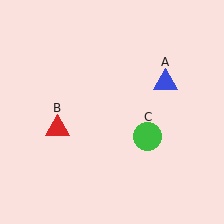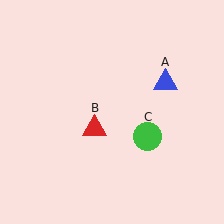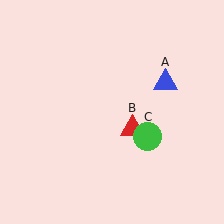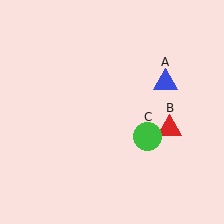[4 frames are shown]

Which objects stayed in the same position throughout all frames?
Blue triangle (object A) and green circle (object C) remained stationary.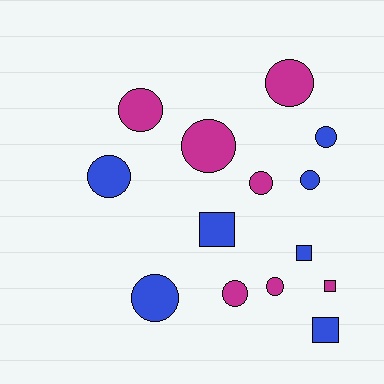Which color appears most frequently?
Blue, with 7 objects.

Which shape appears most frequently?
Circle, with 10 objects.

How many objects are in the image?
There are 14 objects.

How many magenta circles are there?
There are 6 magenta circles.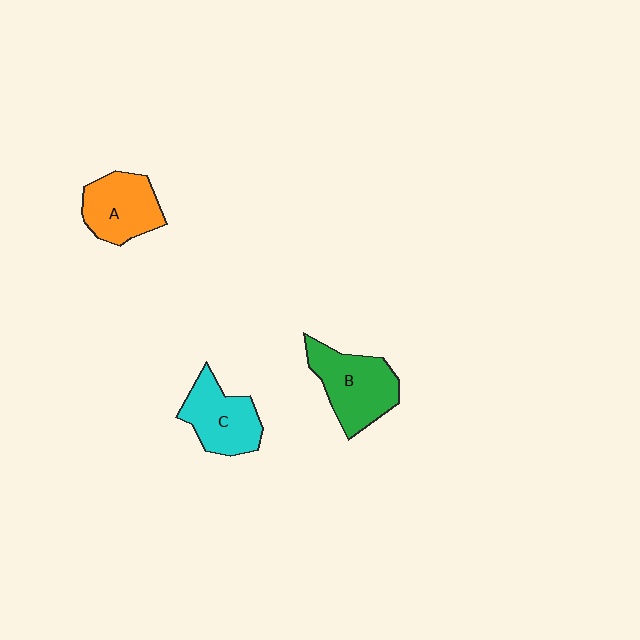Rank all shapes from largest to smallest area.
From largest to smallest: B (green), A (orange), C (cyan).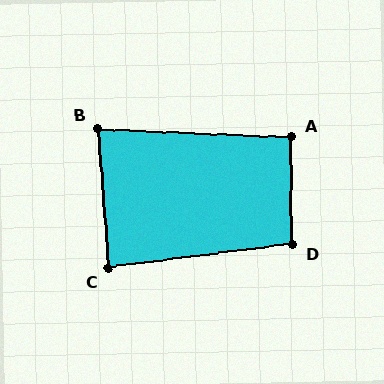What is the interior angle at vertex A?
Approximately 93 degrees (approximately right).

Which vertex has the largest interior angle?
D, at approximately 97 degrees.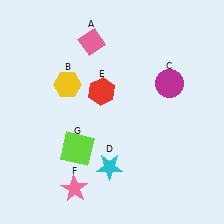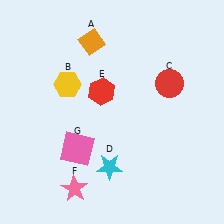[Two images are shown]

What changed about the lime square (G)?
In Image 1, G is lime. In Image 2, it changed to pink.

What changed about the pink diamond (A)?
In Image 1, A is pink. In Image 2, it changed to orange.